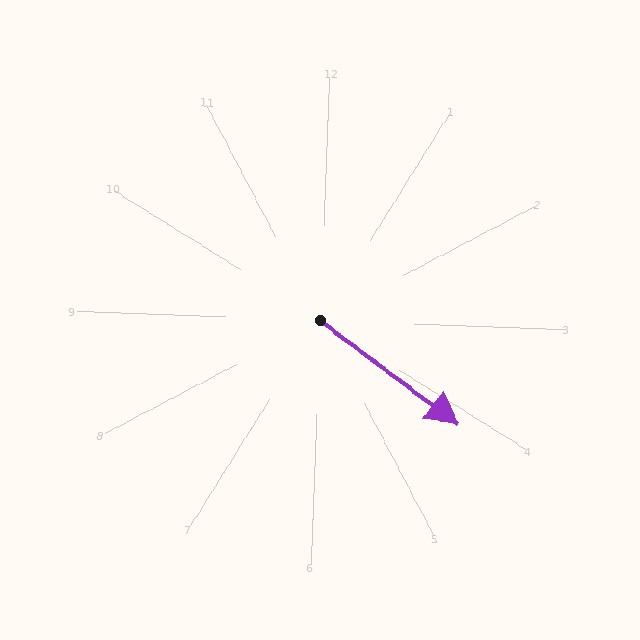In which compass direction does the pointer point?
Southeast.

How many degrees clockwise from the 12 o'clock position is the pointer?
Approximately 125 degrees.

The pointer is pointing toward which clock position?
Roughly 4 o'clock.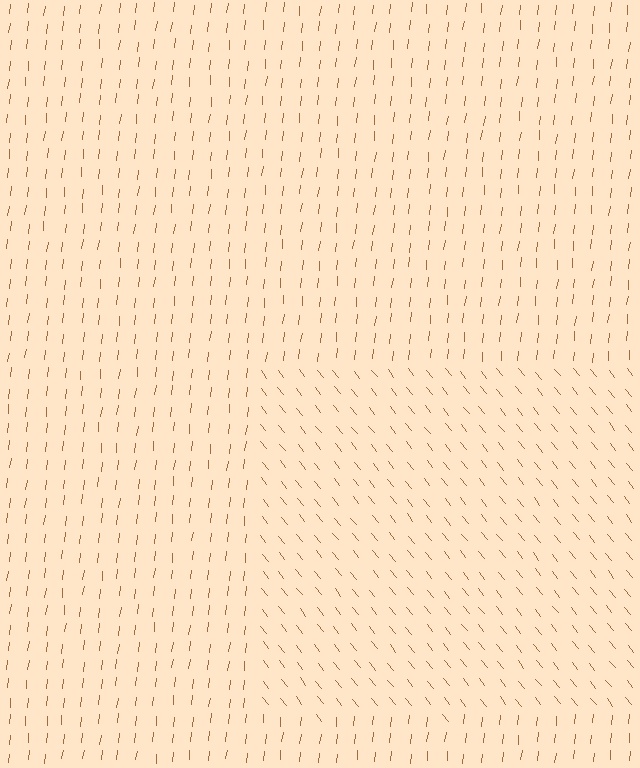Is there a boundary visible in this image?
Yes, there is a texture boundary formed by a change in line orientation.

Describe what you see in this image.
The image is filled with small brown line segments. A rectangle region in the image has lines oriented differently from the surrounding lines, creating a visible texture boundary.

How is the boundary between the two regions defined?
The boundary is defined purely by a change in line orientation (approximately 45 degrees difference). All lines are the same color and thickness.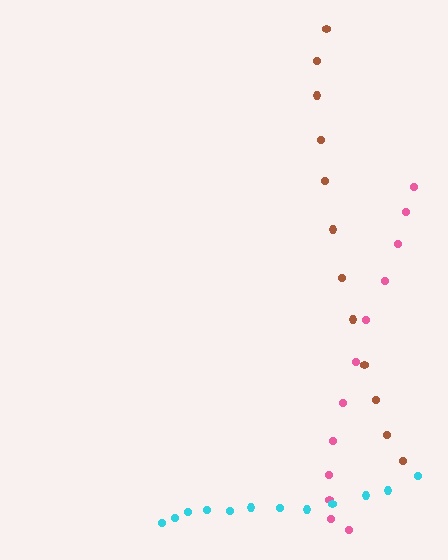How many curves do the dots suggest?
There are 3 distinct paths.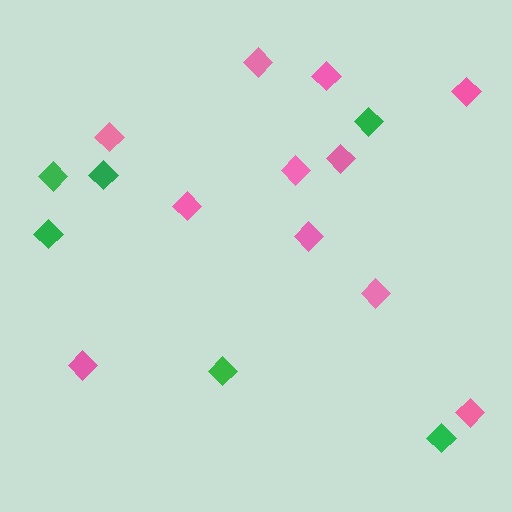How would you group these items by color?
There are 2 groups: one group of green diamonds (6) and one group of pink diamonds (11).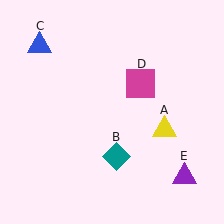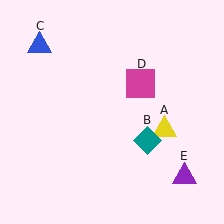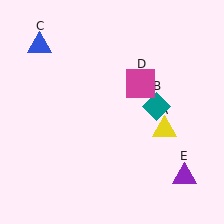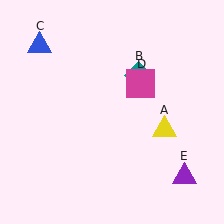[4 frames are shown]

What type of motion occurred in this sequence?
The teal diamond (object B) rotated counterclockwise around the center of the scene.